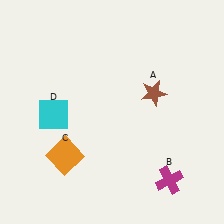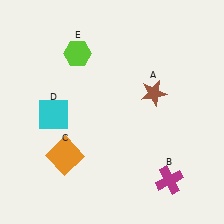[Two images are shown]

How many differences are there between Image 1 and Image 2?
There is 1 difference between the two images.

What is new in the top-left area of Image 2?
A lime hexagon (E) was added in the top-left area of Image 2.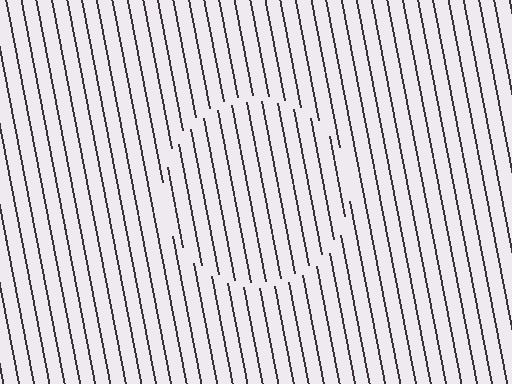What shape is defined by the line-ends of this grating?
An illusory circle. The interior of the shape contains the same grating, shifted by half a period — the contour is defined by the phase discontinuity where line-ends from the inner and outer gratings abut.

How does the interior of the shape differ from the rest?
The interior of the shape contains the same grating, shifted by half a period — the contour is defined by the phase discontinuity where line-ends from the inner and outer gratings abut.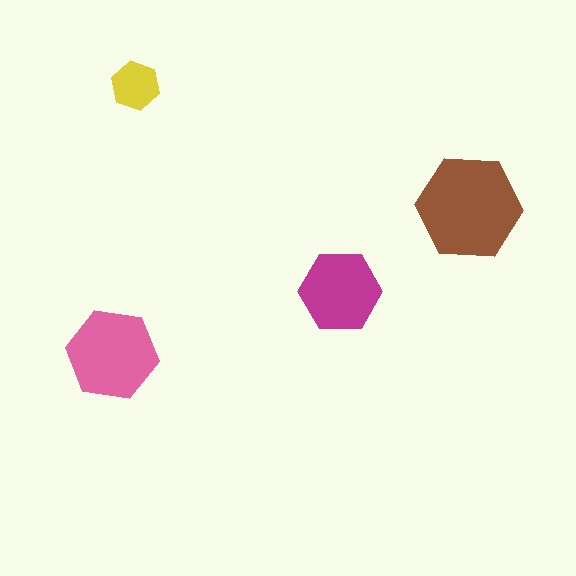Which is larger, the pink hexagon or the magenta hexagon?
The pink one.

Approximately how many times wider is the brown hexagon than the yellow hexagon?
About 2 times wider.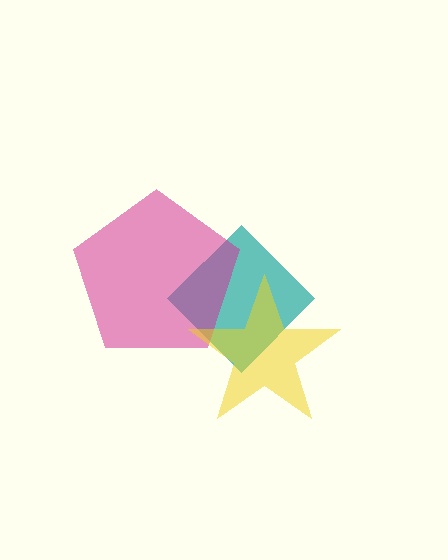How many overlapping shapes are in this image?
There are 3 overlapping shapes in the image.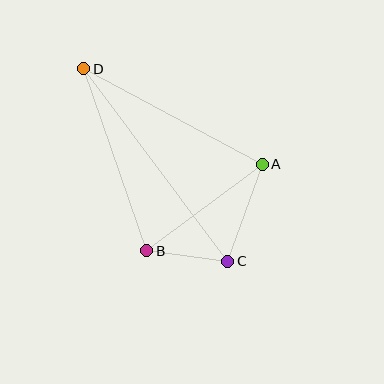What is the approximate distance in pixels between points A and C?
The distance between A and C is approximately 103 pixels.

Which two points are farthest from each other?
Points C and D are farthest from each other.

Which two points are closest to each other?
Points B and C are closest to each other.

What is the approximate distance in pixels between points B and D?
The distance between B and D is approximately 193 pixels.